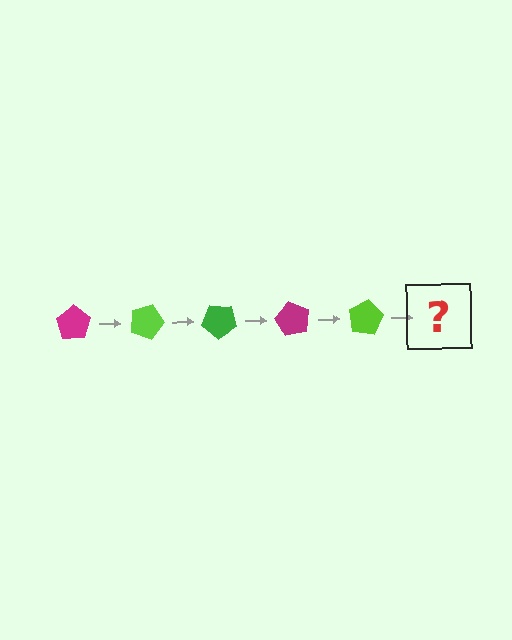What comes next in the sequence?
The next element should be a green pentagon, rotated 100 degrees from the start.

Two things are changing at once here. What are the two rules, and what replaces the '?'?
The two rules are that it rotates 20 degrees each step and the color cycles through magenta, lime, and green. The '?' should be a green pentagon, rotated 100 degrees from the start.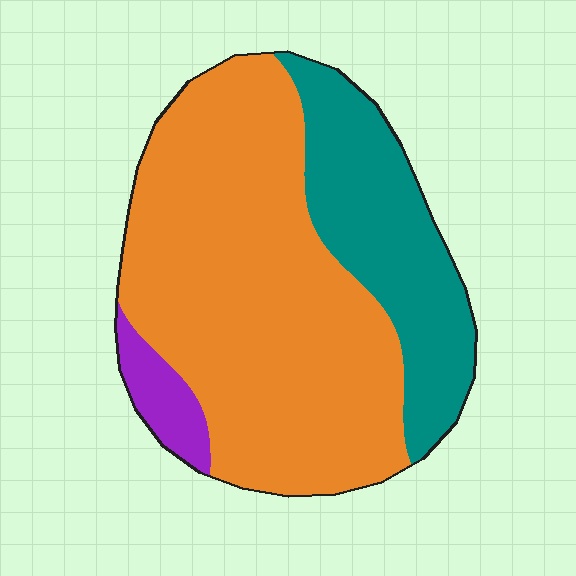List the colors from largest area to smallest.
From largest to smallest: orange, teal, purple.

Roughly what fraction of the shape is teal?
Teal covers around 25% of the shape.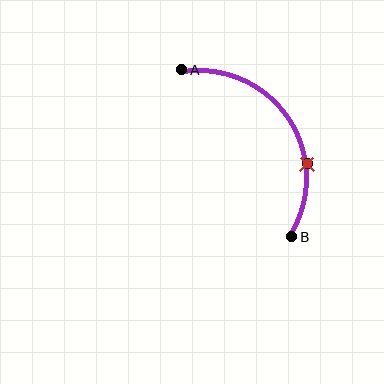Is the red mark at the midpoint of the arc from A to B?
No. The red mark lies on the arc but is closer to endpoint B. The arc midpoint would be at the point on the curve equidistant along the arc from both A and B.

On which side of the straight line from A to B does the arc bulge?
The arc bulges to the right of the straight line connecting A and B.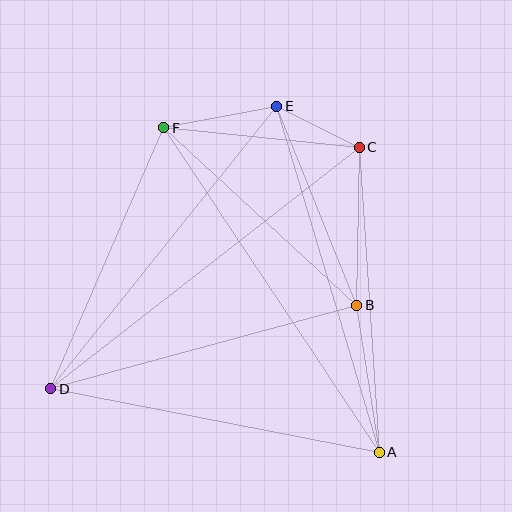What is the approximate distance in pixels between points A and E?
The distance between A and E is approximately 361 pixels.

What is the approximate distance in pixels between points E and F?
The distance between E and F is approximately 115 pixels.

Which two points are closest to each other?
Points C and E are closest to each other.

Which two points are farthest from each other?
Points C and D are farthest from each other.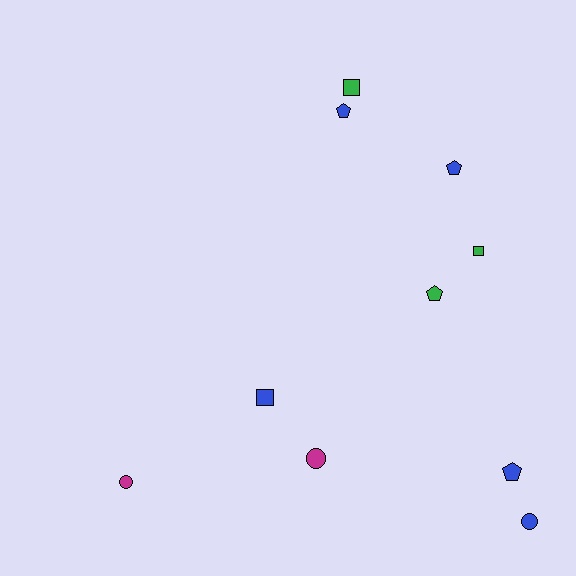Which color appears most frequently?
Blue, with 5 objects.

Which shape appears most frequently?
Pentagon, with 4 objects.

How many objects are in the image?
There are 10 objects.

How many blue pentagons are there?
There are 3 blue pentagons.